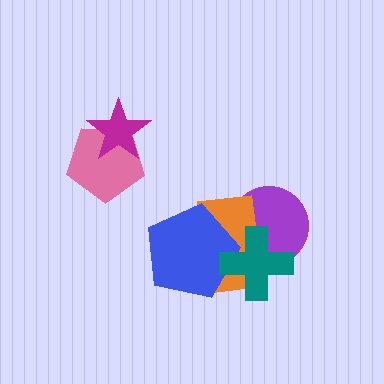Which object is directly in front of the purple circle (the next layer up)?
The orange rectangle is directly in front of the purple circle.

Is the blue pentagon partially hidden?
Yes, it is partially covered by another shape.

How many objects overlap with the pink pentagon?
1 object overlaps with the pink pentagon.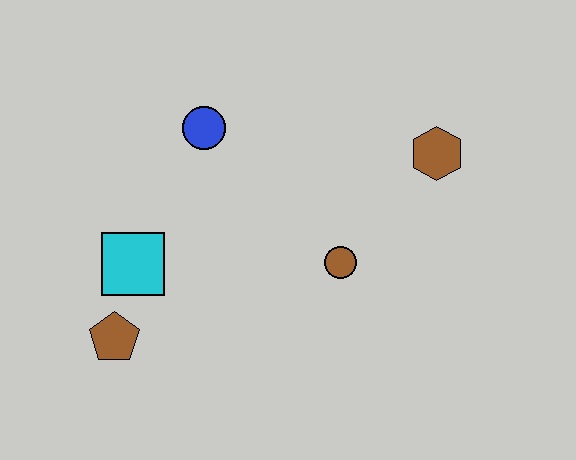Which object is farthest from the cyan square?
The brown hexagon is farthest from the cyan square.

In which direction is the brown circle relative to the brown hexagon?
The brown circle is below the brown hexagon.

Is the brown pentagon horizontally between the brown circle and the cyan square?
No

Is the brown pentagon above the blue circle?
No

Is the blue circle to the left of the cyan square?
No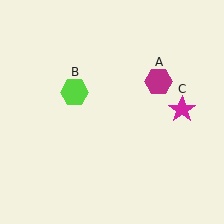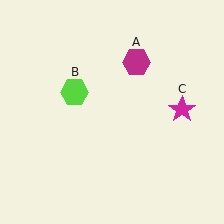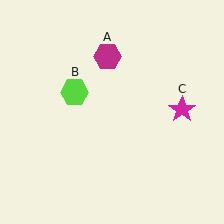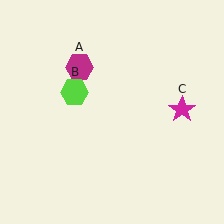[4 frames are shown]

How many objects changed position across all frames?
1 object changed position: magenta hexagon (object A).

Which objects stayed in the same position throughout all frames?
Lime hexagon (object B) and magenta star (object C) remained stationary.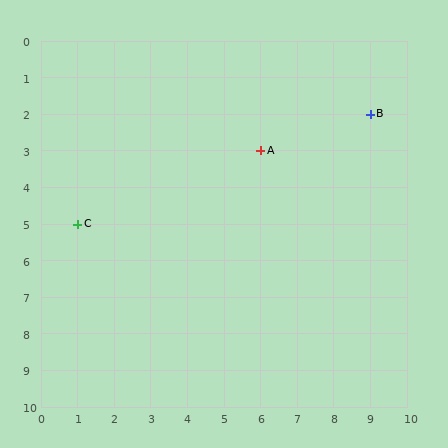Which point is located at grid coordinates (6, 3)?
Point A is at (6, 3).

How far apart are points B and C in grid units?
Points B and C are 8 columns and 3 rows apart (about 8.5 grid units diagonally).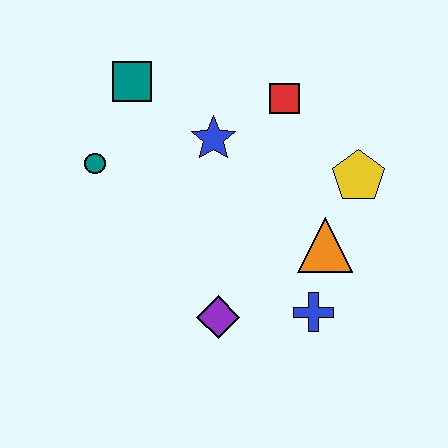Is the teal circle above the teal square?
No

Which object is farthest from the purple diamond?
The teal square is farthest from the purple diamond.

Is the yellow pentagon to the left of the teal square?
No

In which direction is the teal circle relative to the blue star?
The teal circle is to the left of the blue star.